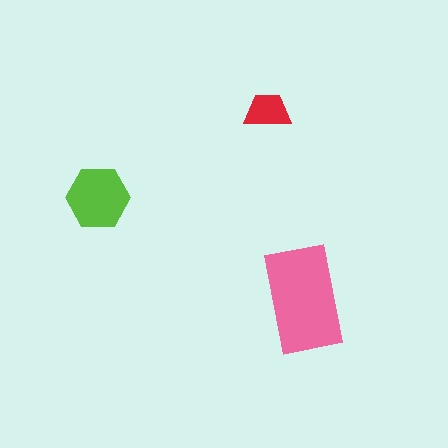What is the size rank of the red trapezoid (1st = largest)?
3rd.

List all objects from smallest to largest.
The red trapezoid, the lime hexagon, the pink rectangle.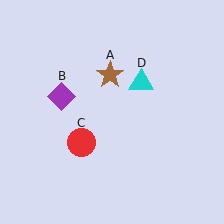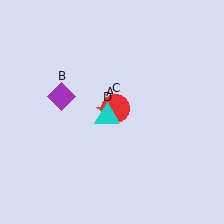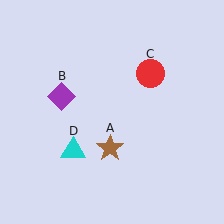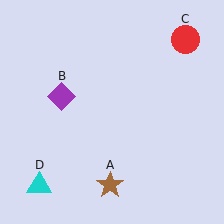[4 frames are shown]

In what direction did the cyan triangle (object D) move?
The cyan triangle (object D) moved down and to the left.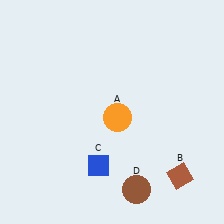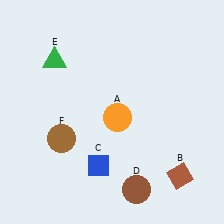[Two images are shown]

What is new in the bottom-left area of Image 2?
A brown circle (F) was added in the bottom-left area of Image 2.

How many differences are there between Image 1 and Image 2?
There are 2 differences between the two images.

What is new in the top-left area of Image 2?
A green triangle (E) was added in the top-left area of Image 2.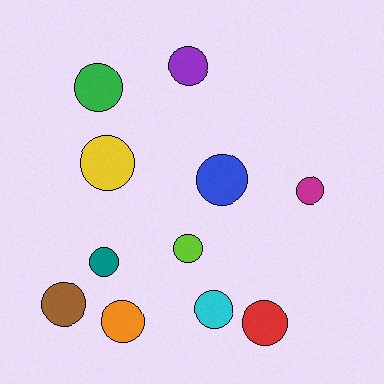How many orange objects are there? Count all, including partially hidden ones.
There is 1 orange object.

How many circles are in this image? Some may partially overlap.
There are 11 circles.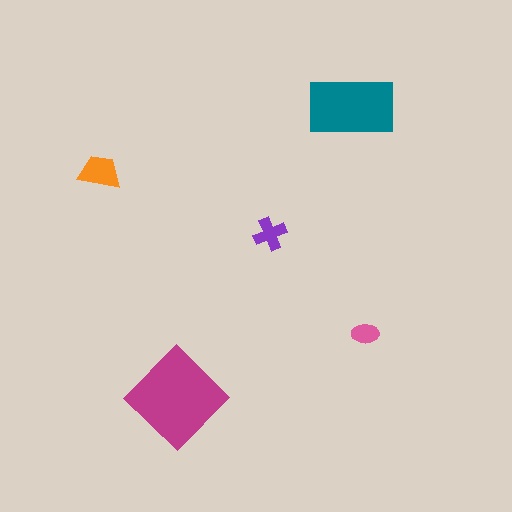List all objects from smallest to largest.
The pink ellipse, the purple cross, the orange trapezoid, the teal rectangle, the magenta diamond.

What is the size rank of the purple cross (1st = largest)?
4th.